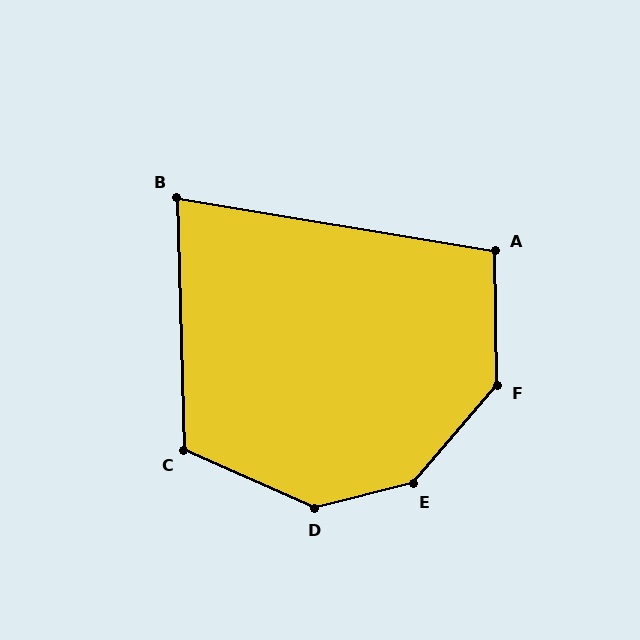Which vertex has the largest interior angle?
E, at approximately 144 degrees.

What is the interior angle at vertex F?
Approximately 139 degrees (obtuse).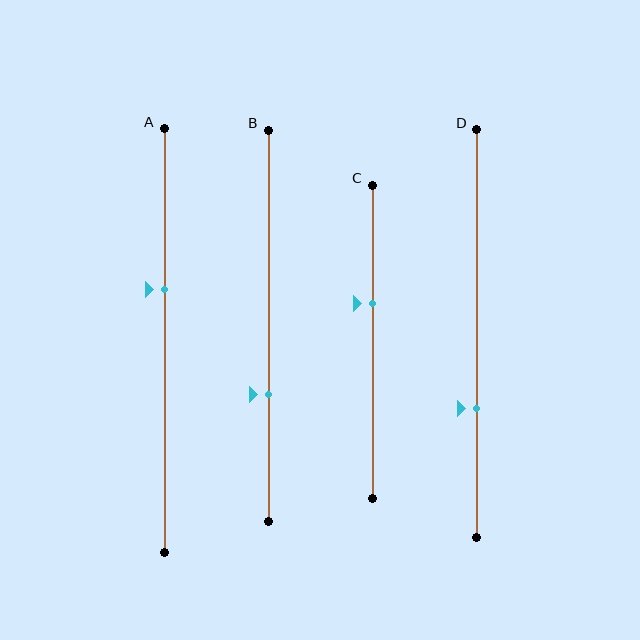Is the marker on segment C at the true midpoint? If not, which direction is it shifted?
No, the marker on segment C is shifted upward by about 12% of the segment length.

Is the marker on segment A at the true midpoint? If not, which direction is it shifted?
No, the marker on segment A is shifted upward by about 12% of the segment length.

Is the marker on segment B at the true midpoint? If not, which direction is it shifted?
No, the marker on segment B is shifted downward by about 18% of the segment length.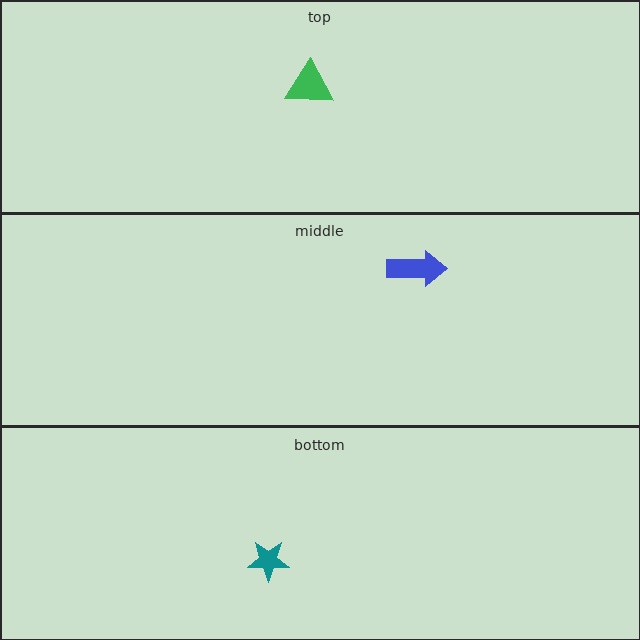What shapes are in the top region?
The green triangle.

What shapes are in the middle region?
The blue arrow.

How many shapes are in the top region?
1.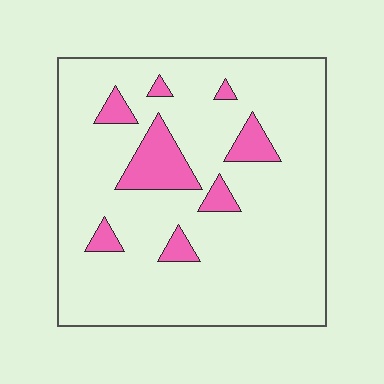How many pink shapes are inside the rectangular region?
8.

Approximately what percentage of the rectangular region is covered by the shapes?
Approximately 10%.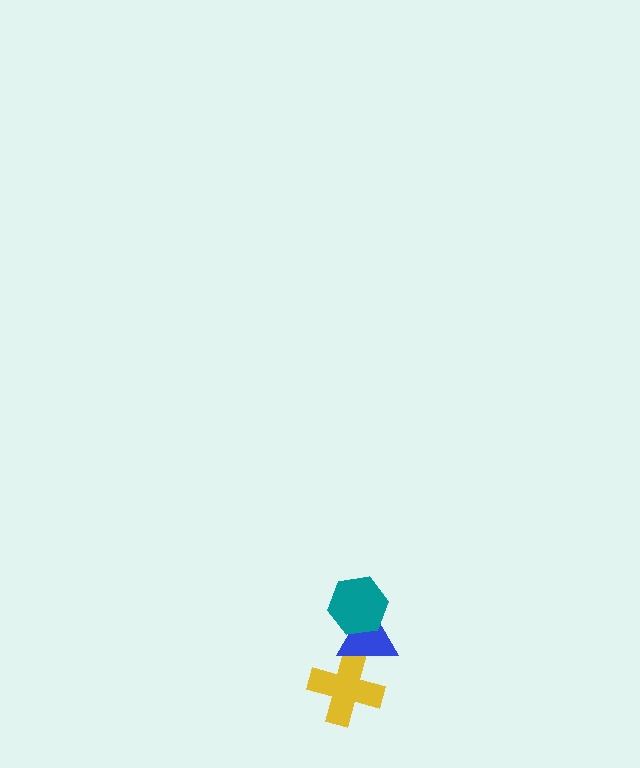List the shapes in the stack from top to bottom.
From top to bottom: the teal hexagon, the blue triangle, the yellow cross.